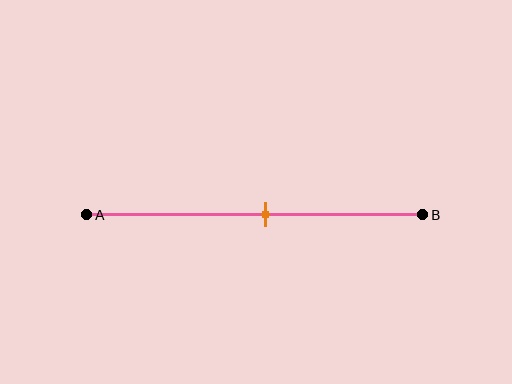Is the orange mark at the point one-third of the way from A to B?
No, the mark is at about 55% from A, not at the 33% one-third point.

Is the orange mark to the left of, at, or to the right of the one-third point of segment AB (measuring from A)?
The orange mark is to the right of the one-third point of segment AB.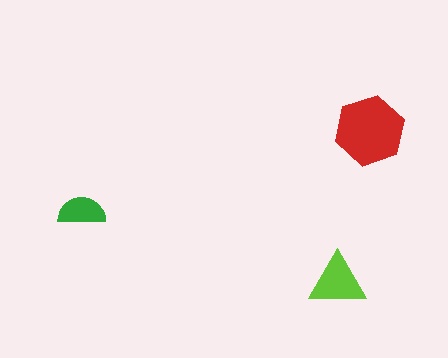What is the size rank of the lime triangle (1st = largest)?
2nd.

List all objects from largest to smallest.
The red hexagon, the lime triangle, the green semicircle.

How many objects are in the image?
There are 3 objects in the image.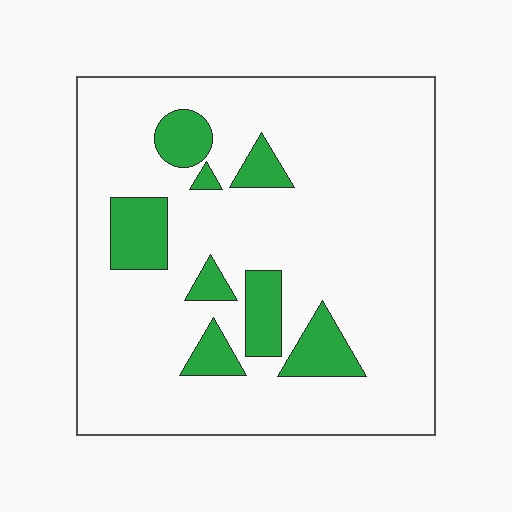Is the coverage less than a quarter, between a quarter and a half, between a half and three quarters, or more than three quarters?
Less than a quarter.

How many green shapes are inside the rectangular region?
8.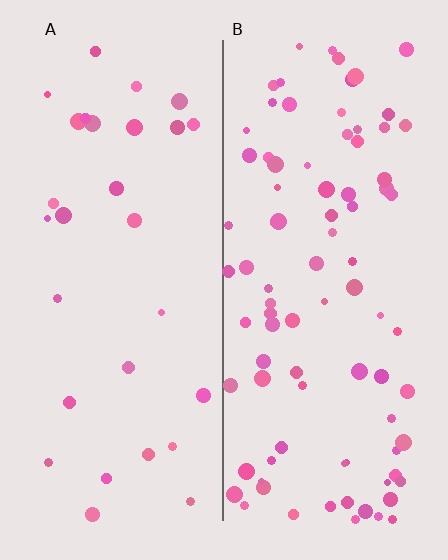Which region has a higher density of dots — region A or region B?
B (the right).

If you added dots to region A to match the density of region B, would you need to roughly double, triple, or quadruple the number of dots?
Approximately triple.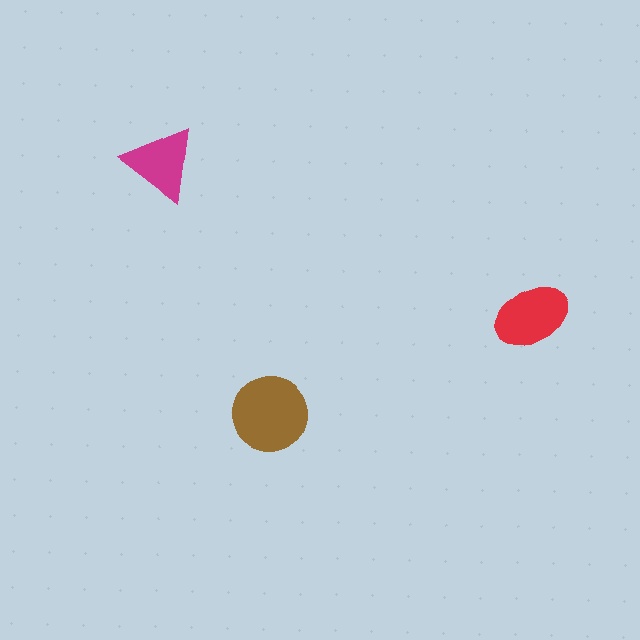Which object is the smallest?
The magenta triangle.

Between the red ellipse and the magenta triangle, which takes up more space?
The red ellipse.